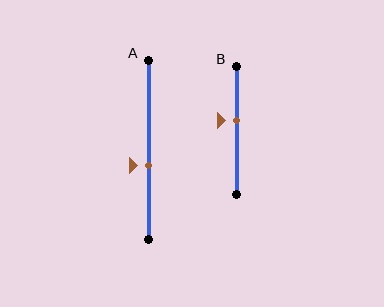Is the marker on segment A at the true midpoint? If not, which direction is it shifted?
No, the marker on segment A is shifted downward by about 9% of the segment length.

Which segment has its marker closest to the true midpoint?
Segment B has its marker closest to the true midpoint.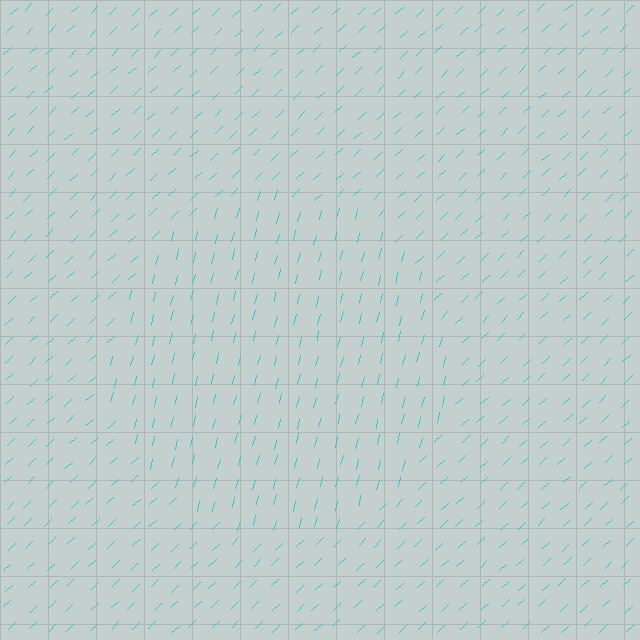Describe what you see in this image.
The image is filled with small cyan line segments. A circle region in the image has lines oriented differently from the surrounding lines, creating a visible texture boundary.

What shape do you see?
I see a circle.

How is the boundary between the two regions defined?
The boundary is defined purely by a change in line orientation (approximately 32 degrees difference). All lines are the same color and thickness.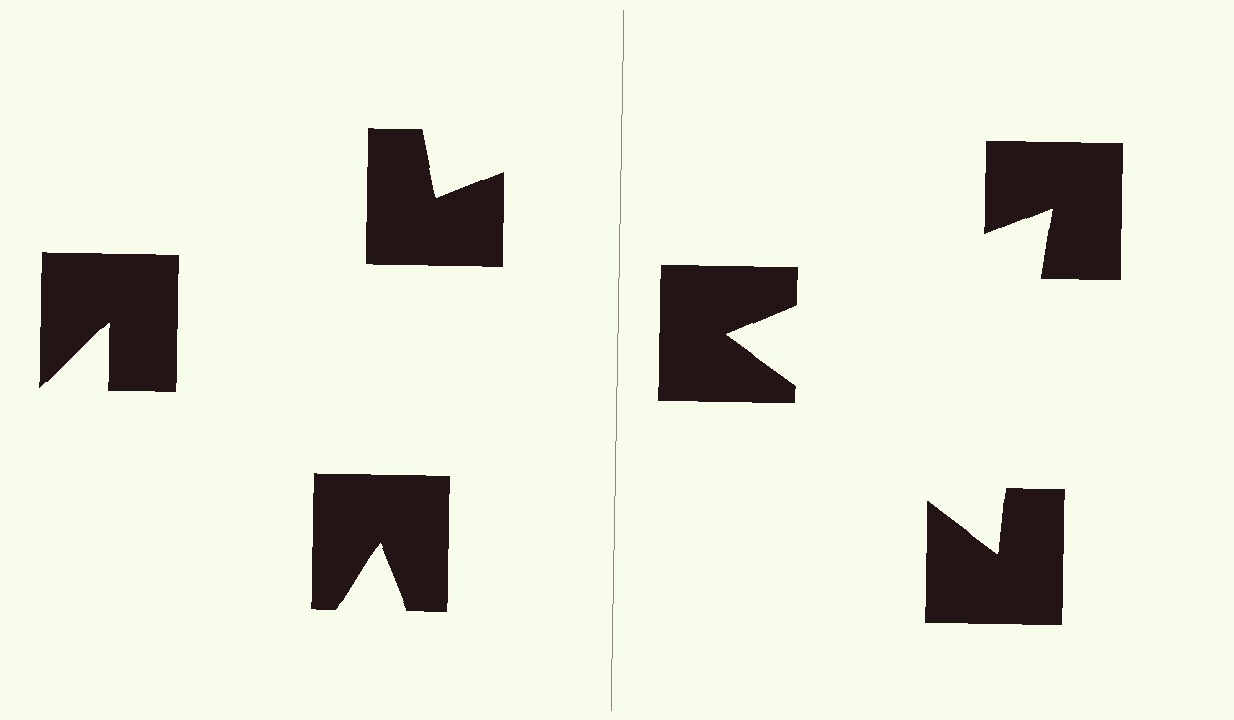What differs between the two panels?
The notched squares are positioned identically on both sides; only the wedge orientations differ. On the right they align to a triangle; on the left they are misaligned.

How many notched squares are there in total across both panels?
6 — 3 on each side.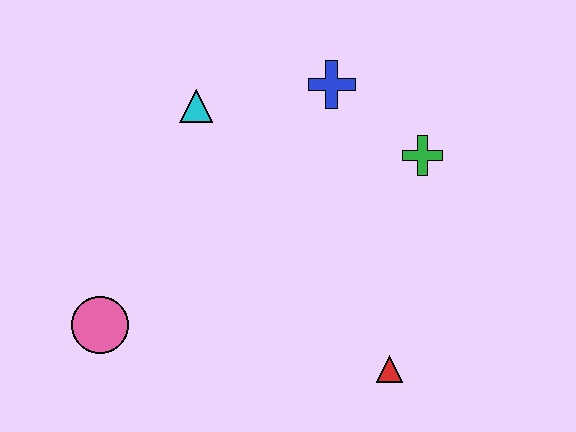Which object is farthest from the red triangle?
The cyan triangle is farthest from the red triangle.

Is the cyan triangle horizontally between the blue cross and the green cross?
No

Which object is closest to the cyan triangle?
The blue cross is closest to the cyan triangle.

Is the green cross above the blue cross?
No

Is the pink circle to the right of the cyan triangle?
No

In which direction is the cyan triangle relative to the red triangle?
The cyan triangle is above the red triangle.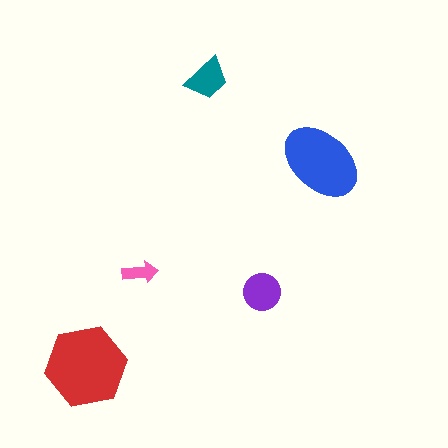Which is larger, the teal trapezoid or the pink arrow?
The teal trapezoid.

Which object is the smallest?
The pink arrow.